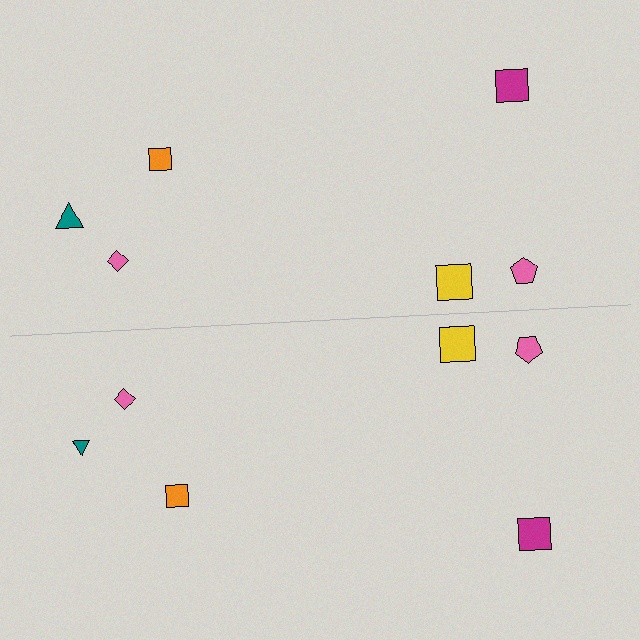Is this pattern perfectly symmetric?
No, the pattern is not perfectly symmetric. The teal triangle on the bottom side has a different size than its mirror counterpart.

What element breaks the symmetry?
The teal triangle on the bottom side has a different size than its mirror counterpart.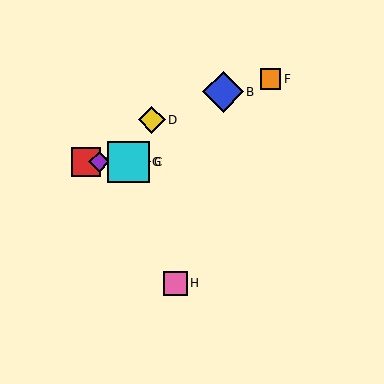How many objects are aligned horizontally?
4 objects (A, C, E, G) are aligned horizontally.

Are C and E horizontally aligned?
Yes, both are at y≈162.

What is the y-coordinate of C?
Object C is at y≈162.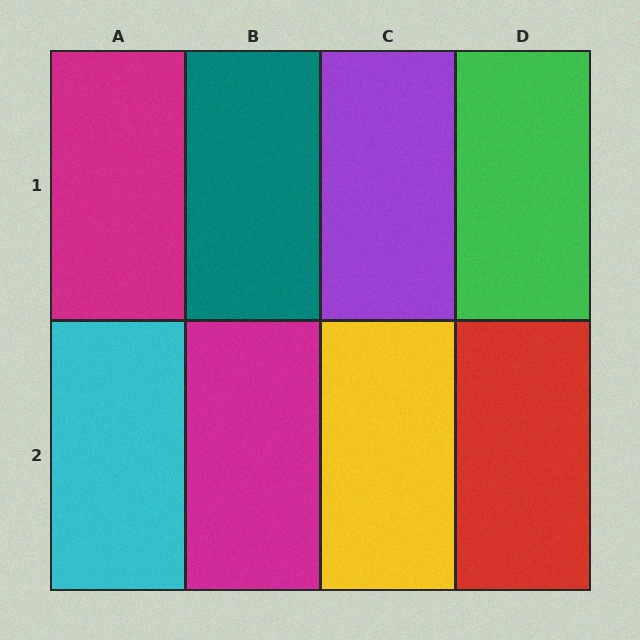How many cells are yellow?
1 cell is yellow.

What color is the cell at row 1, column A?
Magenta.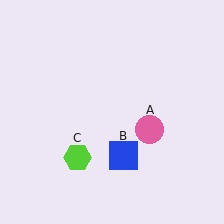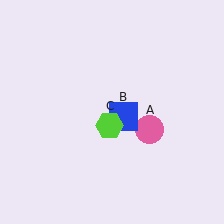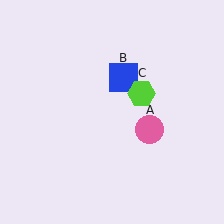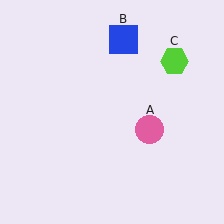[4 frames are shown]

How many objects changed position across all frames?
2 objects changed position: blue square (object B), lime hexagon (object C).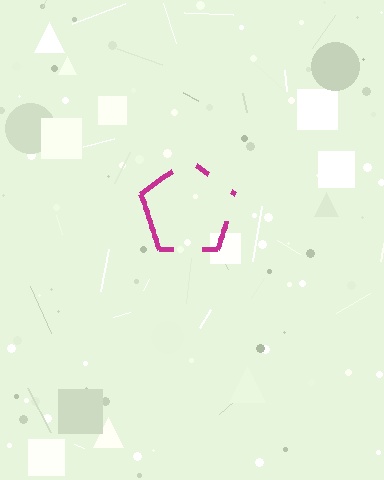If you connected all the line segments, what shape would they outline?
They would outline a pentagon.